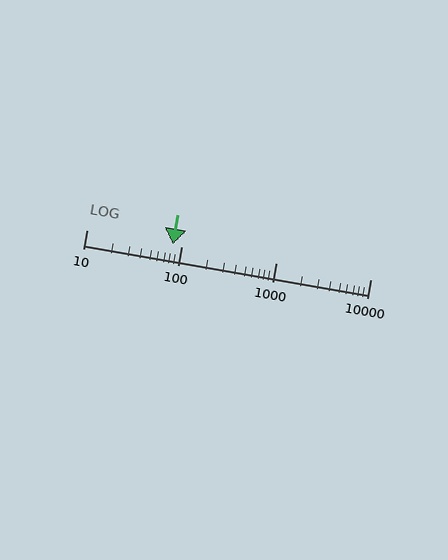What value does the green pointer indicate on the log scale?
The pointer indicates approximately 82.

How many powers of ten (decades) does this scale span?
The scale spans 3 decades, from 10 to 10000.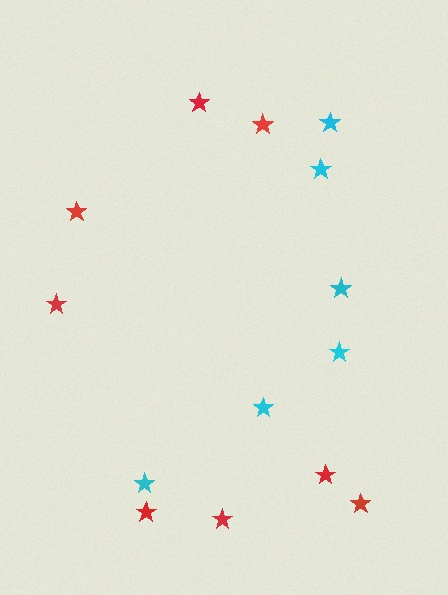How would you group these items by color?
There are 2 groups: one group of cyan stars (6) and one group of red stars (8).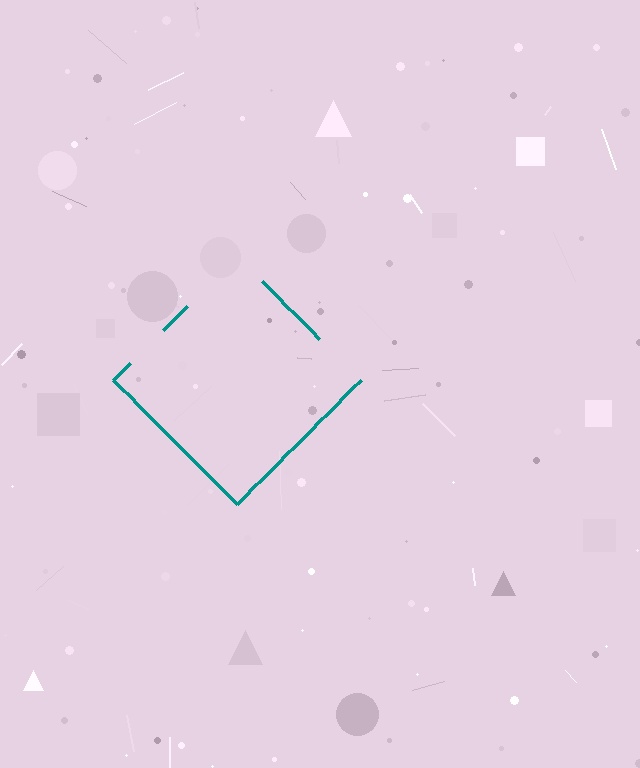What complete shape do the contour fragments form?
The contour fragments form a diamond.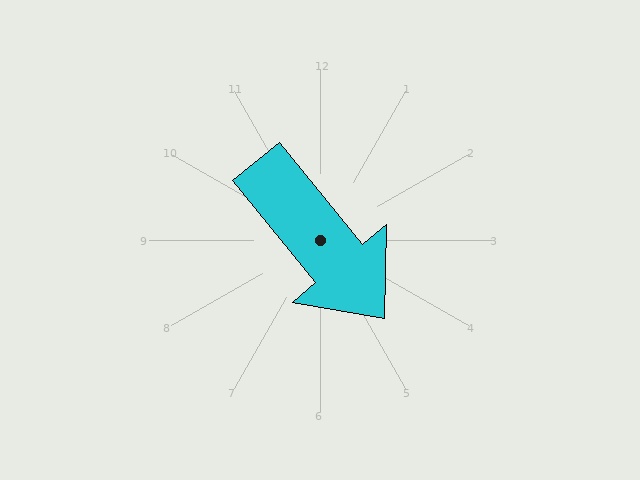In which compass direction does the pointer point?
Southeast.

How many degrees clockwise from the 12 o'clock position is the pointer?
Approximately 141 degrees.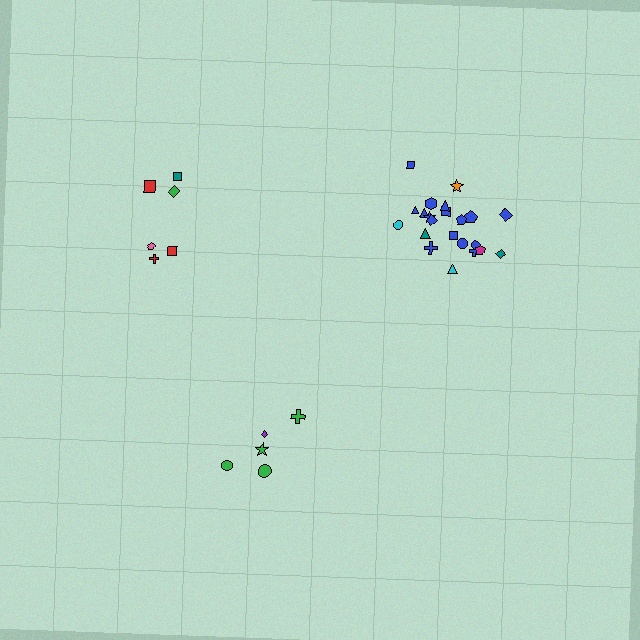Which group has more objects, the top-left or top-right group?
The top-right group.